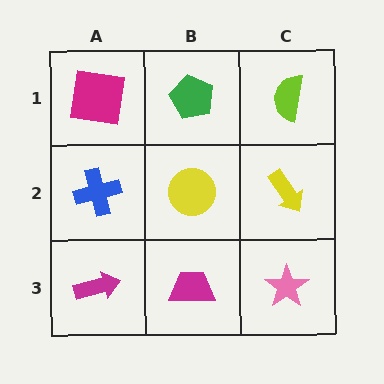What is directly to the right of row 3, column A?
A magenta trapezoid.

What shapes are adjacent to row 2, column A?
A magenta square (row 1, column A), a magenta arrow (row 3, column A), a yellow circle (row 2, column B).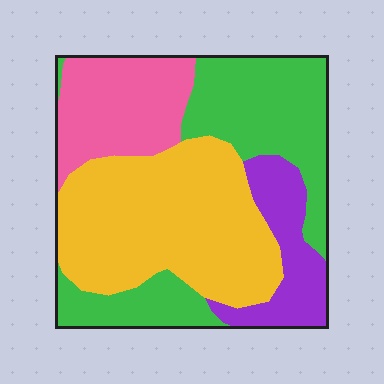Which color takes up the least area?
Purple, at roughly 15%.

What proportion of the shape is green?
Green takes up between a sixth and a third of the shape.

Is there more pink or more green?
Green.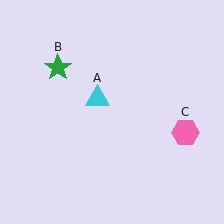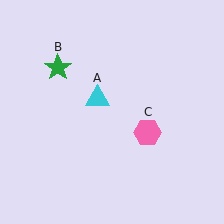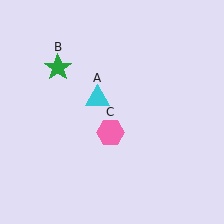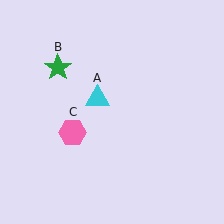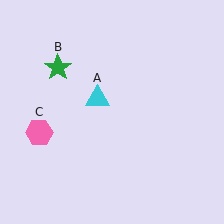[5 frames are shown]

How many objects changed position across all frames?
1 object changed position: pink hexagon (object C).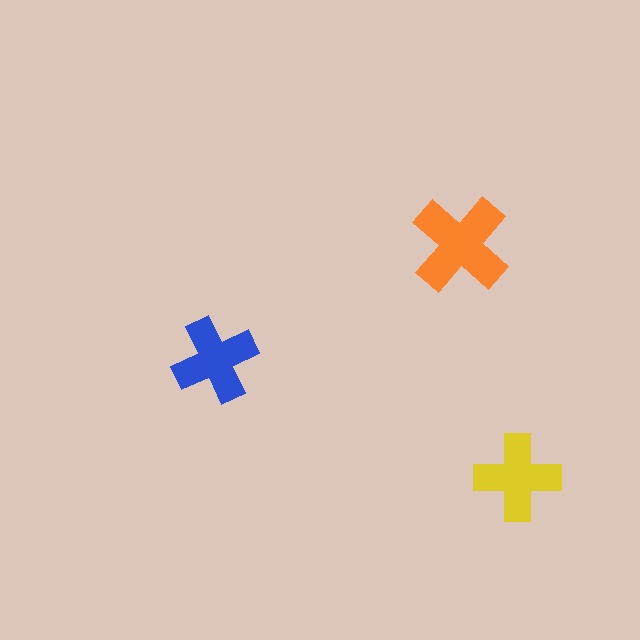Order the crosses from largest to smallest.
the orange one, the yellow one, the blue one.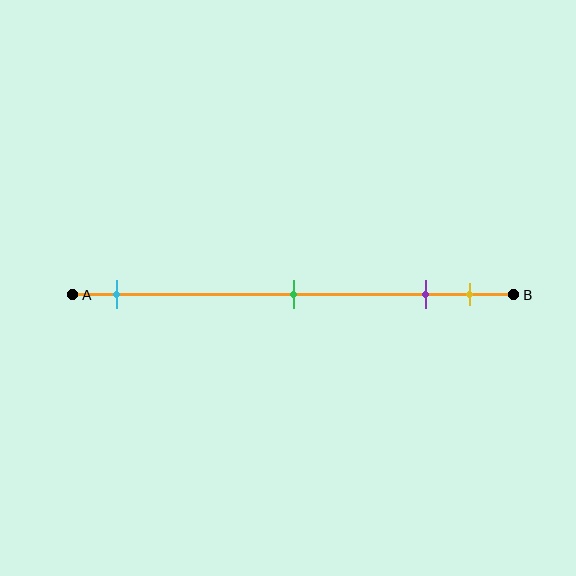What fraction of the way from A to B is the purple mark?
The purple mark is approximately 80% (0.8) of the way from A to B.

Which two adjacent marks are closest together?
The purple and yellow marks are the closest adjacent pair.